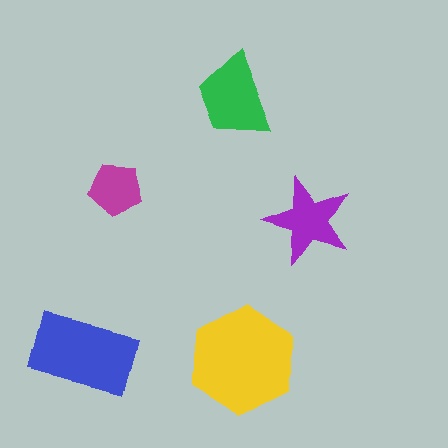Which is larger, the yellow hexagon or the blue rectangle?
The yellow hexagon.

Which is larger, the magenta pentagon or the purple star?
The purple star.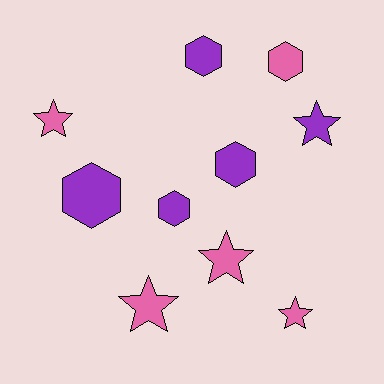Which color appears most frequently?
Purple, with 5 objects.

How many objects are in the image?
There are 10 objects.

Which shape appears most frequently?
Hexagon, with 5 objects.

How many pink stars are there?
There are 4 pink stars.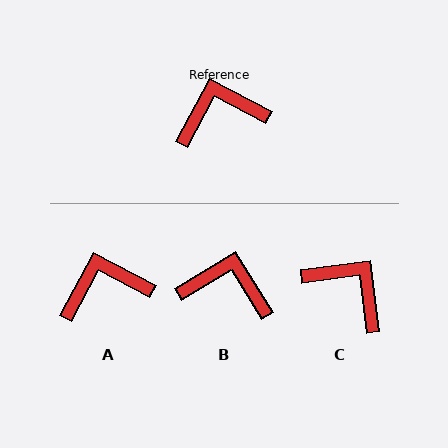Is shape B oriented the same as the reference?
No, it is off by about 30 degrees.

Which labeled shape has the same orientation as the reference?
A.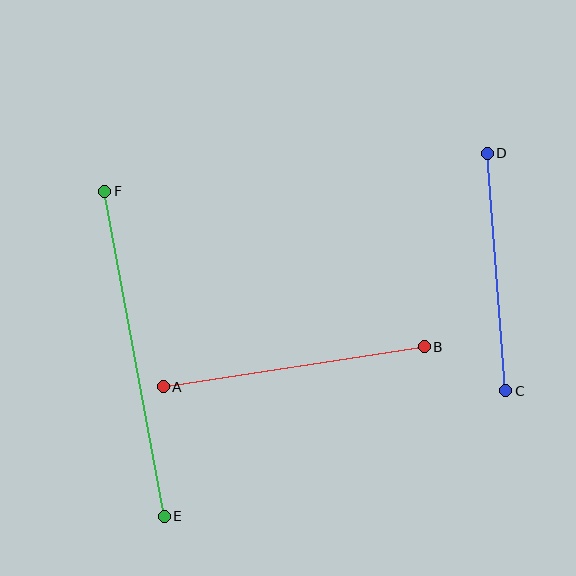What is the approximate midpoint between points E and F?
The midpoint is at approximately (134, 354) pixels.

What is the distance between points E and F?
The distance is approximately 331 pixels.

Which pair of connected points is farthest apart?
Points E and F are farthest apart.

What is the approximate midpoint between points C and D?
The midpoint is at approximately (497, 272) pixels.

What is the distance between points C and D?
The distance is approximately 238 pixels.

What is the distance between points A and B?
The distance is approximately 264 pixels.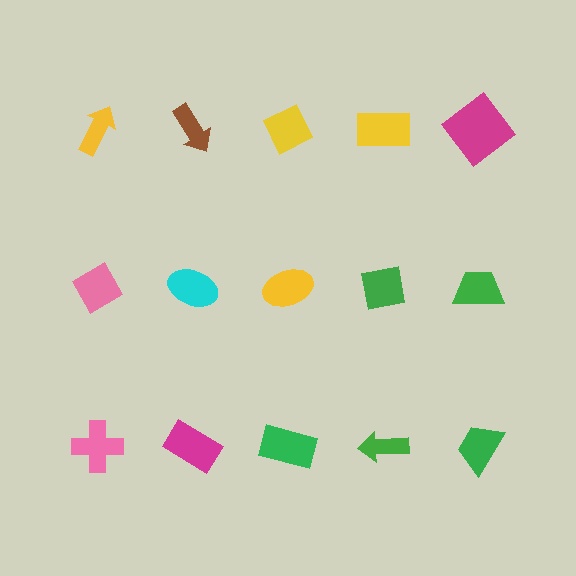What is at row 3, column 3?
A green rectangle.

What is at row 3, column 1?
A pink cross.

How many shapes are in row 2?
5 shapes.